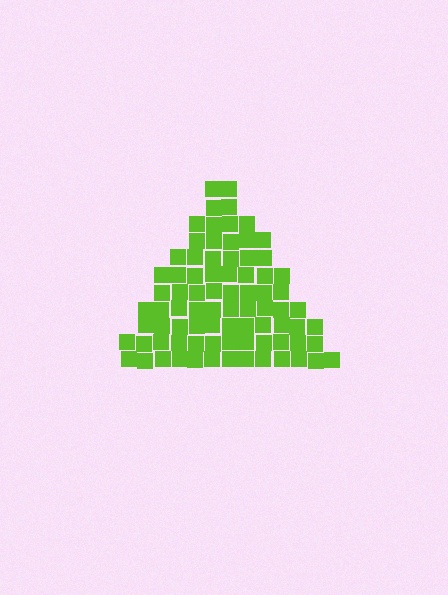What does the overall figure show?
The overall figure shows a triangle.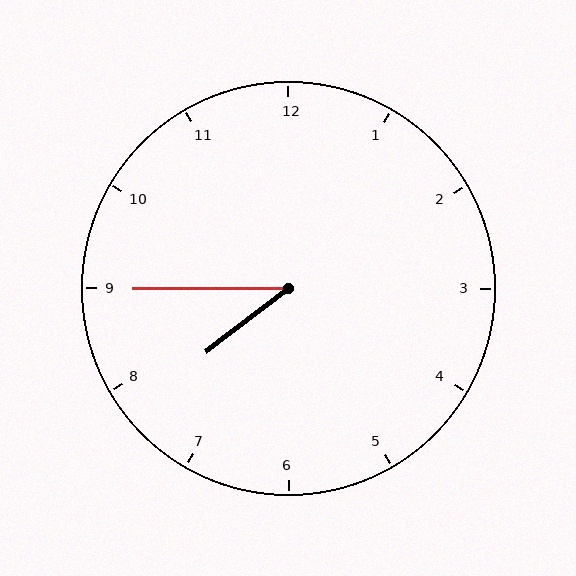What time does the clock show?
7:45.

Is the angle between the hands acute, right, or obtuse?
It is acute.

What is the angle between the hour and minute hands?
Approximately 38 degrees.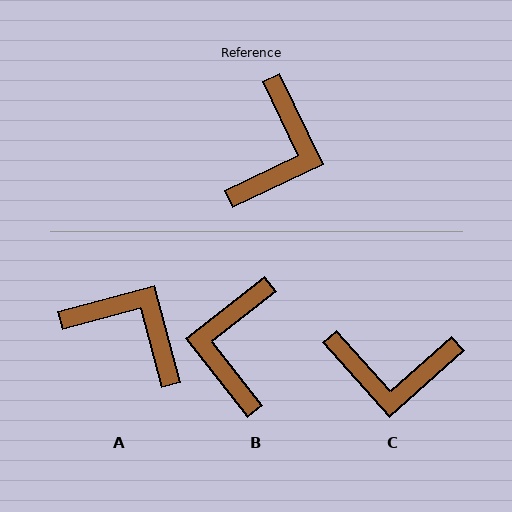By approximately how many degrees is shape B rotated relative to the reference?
Approximately 167 degrees clockwise.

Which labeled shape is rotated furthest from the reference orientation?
B, about 167 degrees away.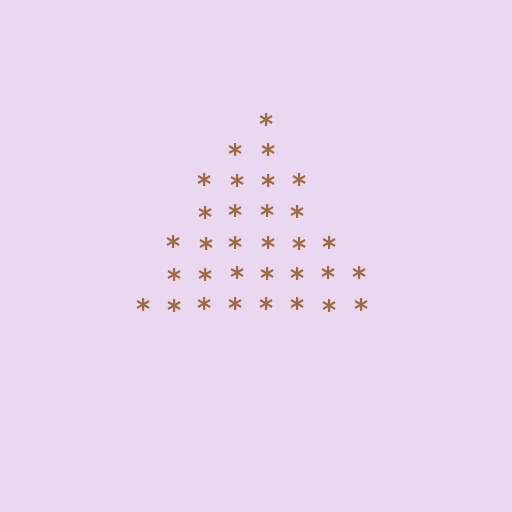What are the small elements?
The small elements are asterisks.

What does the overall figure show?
The overall figure shows a triangle.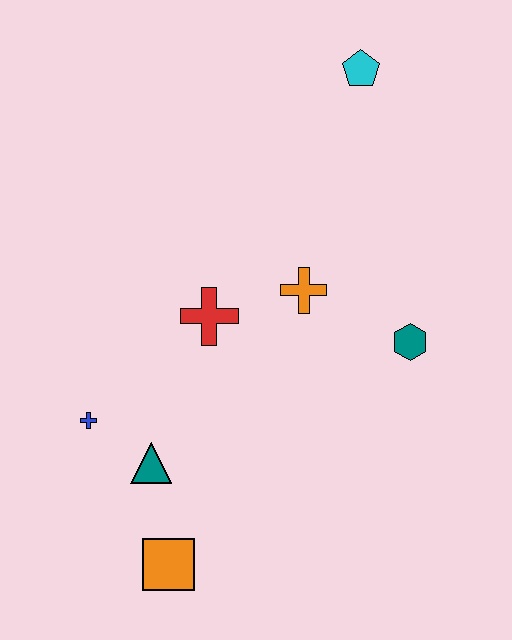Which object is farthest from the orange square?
The cyan pentagon is farthest from the orange square.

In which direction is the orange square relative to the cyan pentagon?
The orange square is below the cyan pentagon.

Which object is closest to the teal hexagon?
The orange cross is closest to the teal hexagon.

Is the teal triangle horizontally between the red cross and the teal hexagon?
No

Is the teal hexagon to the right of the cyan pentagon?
Yes